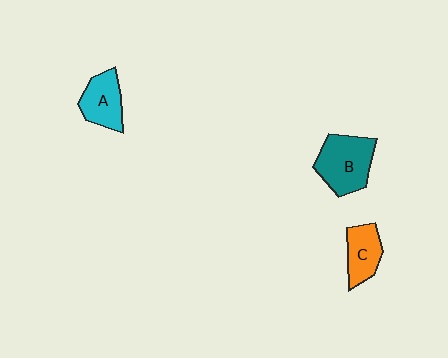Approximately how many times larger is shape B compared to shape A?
Approximately 1.4 times.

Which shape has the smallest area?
Shape C (orange).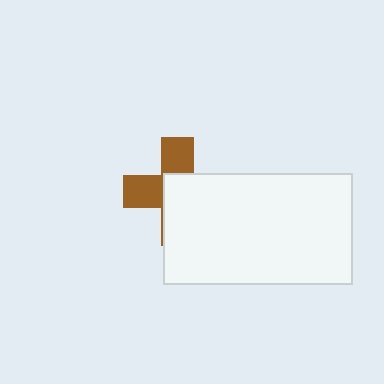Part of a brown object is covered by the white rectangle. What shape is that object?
It is a cross.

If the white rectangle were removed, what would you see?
You would see the complete brown cross.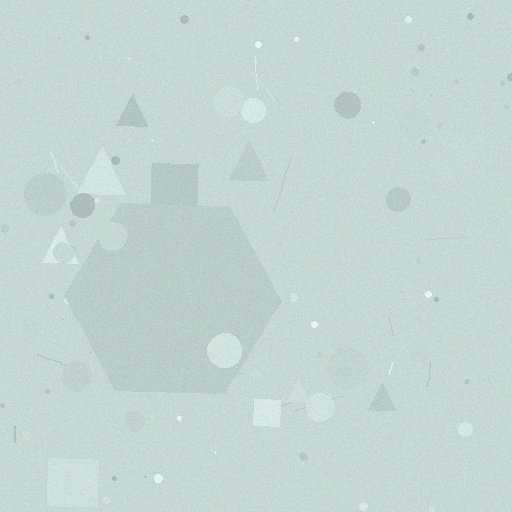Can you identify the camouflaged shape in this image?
The camouflaged shape is a hexagon.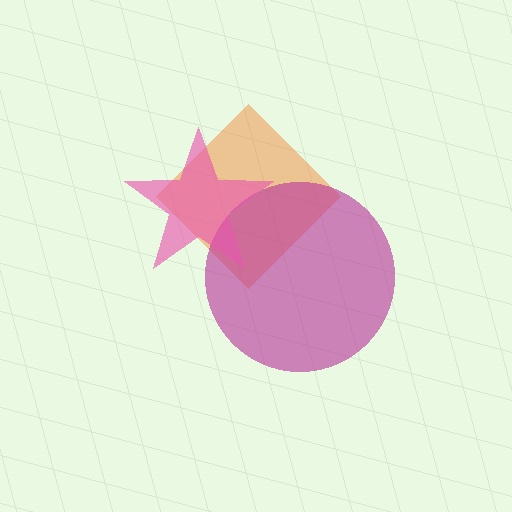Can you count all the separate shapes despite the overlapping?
Yes, there are 3 separate shapes.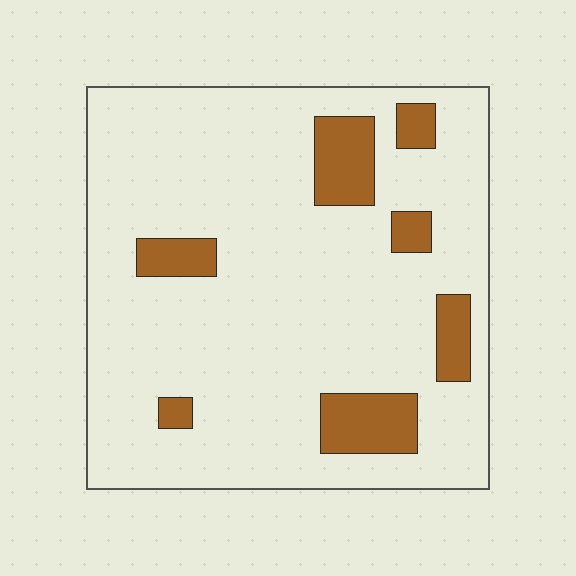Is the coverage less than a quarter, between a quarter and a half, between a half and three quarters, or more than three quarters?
Less than a quarter.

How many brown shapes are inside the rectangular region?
7.